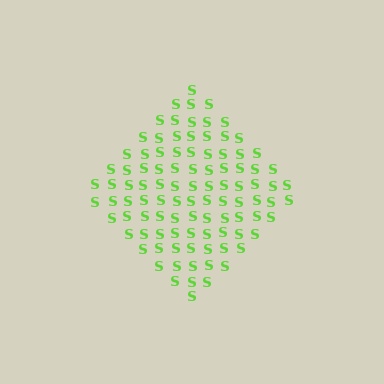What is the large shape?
The large shape is a diamond.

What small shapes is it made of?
It is made of small letter S's.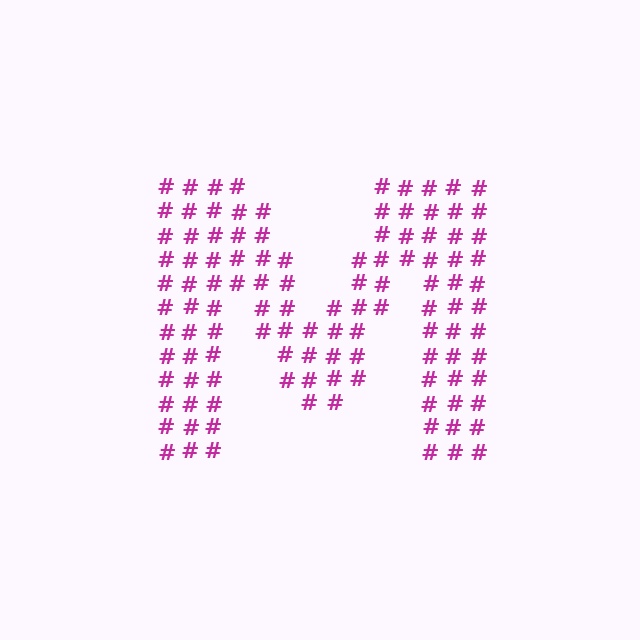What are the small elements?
The small elements are hash symbols.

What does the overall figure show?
The overall figure shows the letter M.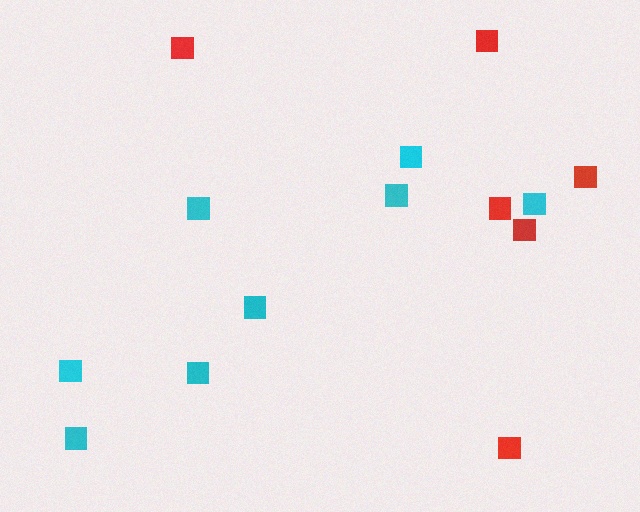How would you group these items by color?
There are 2 groups: one group of cyan squares (8) and one group of red squares (6).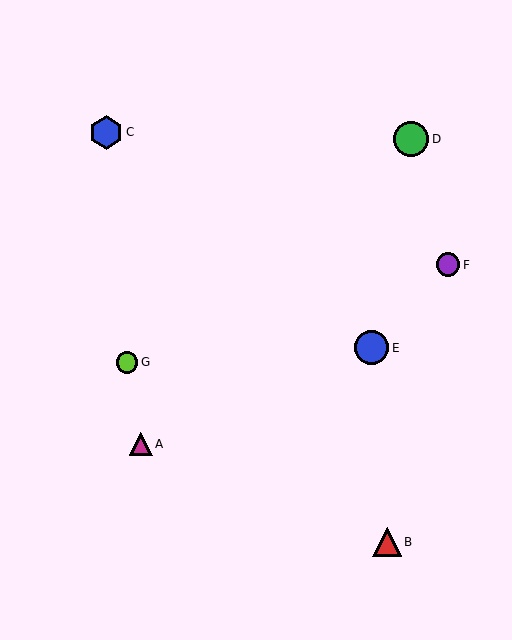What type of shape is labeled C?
Shape C is a blue hexagon.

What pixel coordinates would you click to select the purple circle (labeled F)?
Click at (448, 265) to select the purple circle F.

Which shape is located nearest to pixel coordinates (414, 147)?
The green circle (labeled D) at (411, 139) is nearest to that location.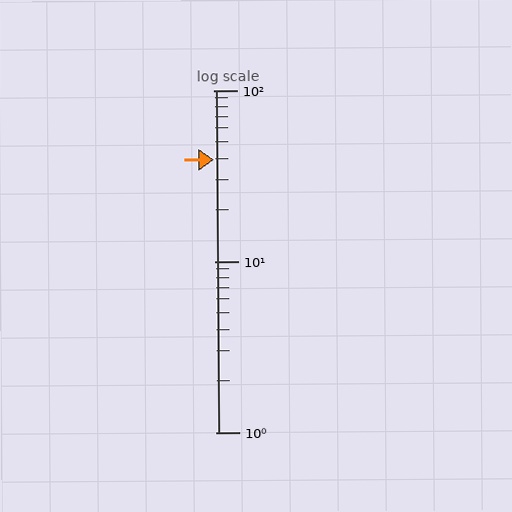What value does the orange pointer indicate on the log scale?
The pointer indicates approximately 39.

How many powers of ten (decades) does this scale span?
The scale spans 2 decades, from 1 to 100.